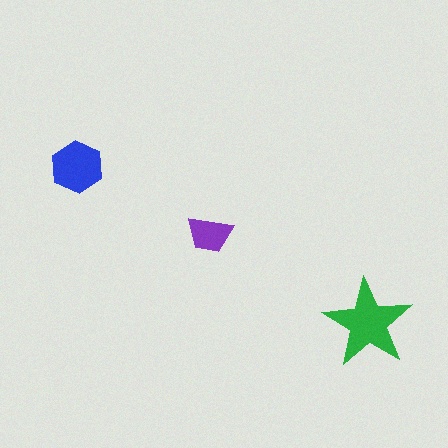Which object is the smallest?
The purple trapezoid.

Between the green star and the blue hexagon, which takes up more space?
The green star.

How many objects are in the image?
There are 3 objects in the image.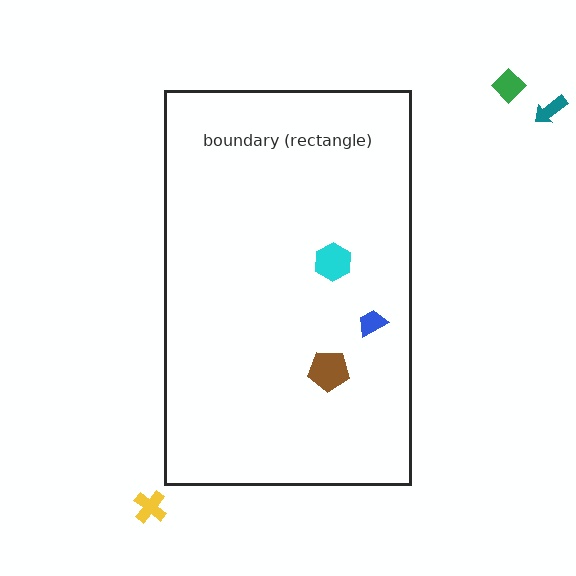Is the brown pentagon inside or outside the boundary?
Inside.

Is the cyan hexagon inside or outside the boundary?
Inside.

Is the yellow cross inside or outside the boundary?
Outside.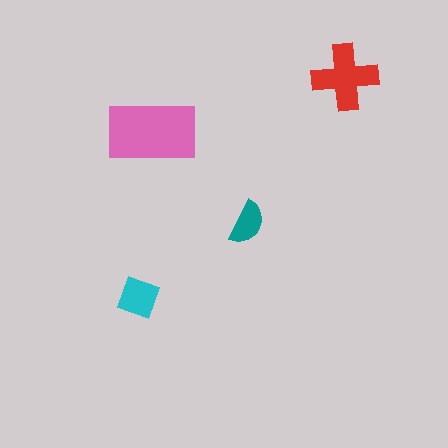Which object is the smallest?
The teal semicircle.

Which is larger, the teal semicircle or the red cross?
The red cross.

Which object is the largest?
The pink rectangle.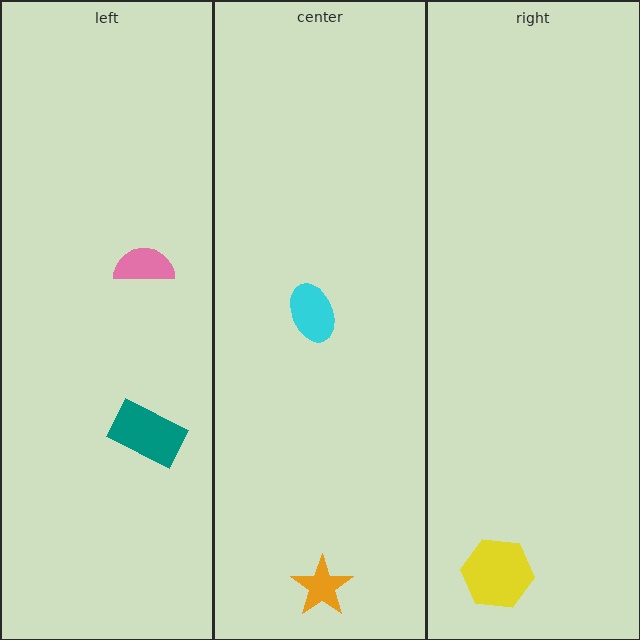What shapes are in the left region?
The pink semicircle, the teal rectangle.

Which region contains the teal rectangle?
The left region.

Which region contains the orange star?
The center region.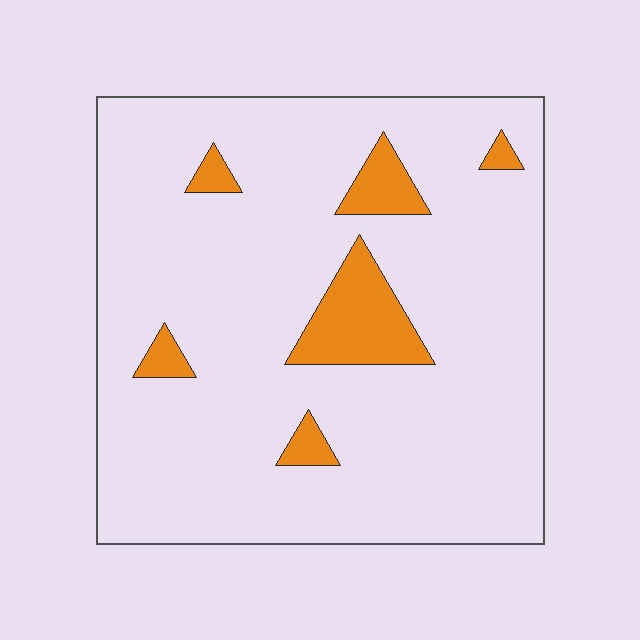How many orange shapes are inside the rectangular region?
6.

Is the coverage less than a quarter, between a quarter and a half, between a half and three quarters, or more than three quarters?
Less than a quarter.